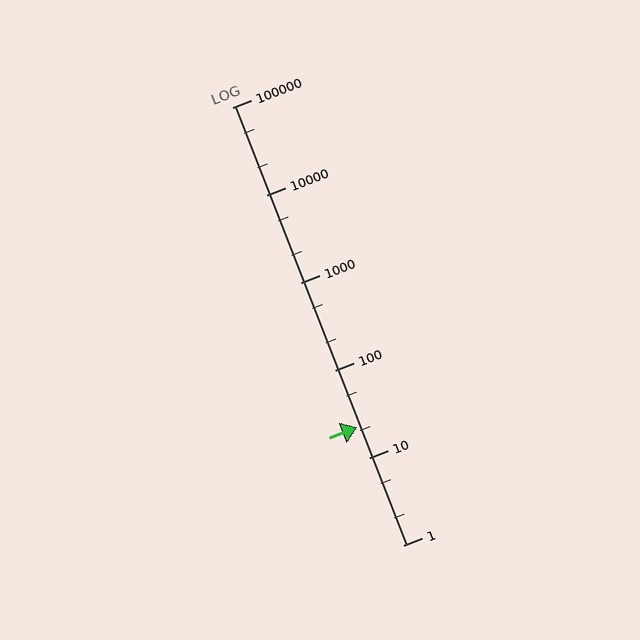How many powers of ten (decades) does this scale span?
The scale spans 5 decades, from 1 to 100000.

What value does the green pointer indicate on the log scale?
The pointer indicates approximately 22.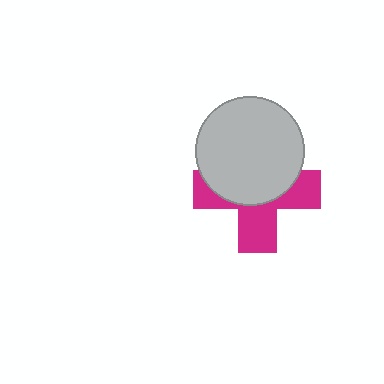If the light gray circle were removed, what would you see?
You would see the complete magenta cross.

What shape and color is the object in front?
The object in front is a light gray circle.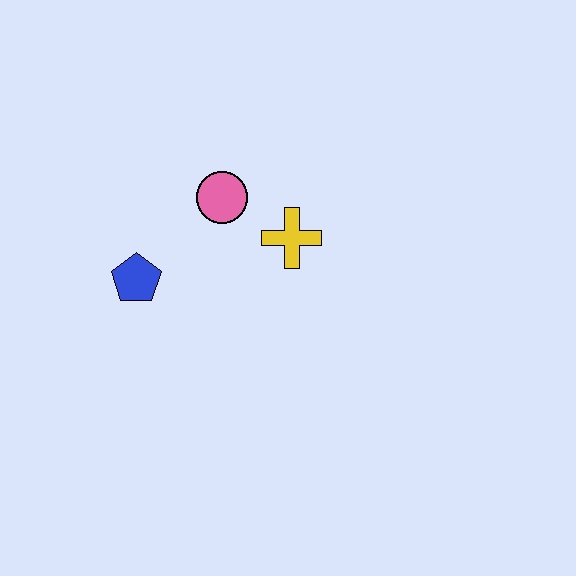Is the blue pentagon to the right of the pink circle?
No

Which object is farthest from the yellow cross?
The blue pentagon is farthest from the yellow cross.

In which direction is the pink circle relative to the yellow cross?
The pink circle is to the left of the yellow cross.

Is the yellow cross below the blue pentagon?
No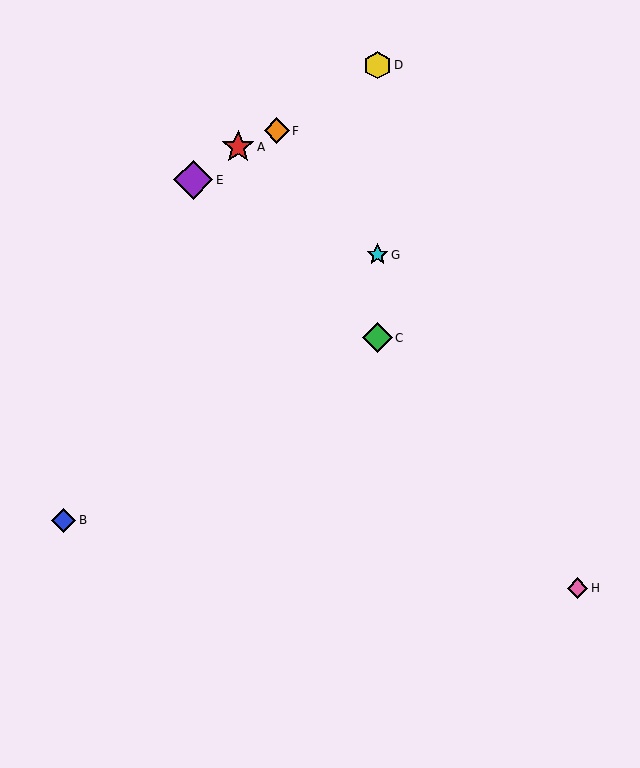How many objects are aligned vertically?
3 objects (C, D, G) are aligned vertically.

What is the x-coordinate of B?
Object B is at x≈63.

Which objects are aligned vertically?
Objects C, D, G are aligned vertically.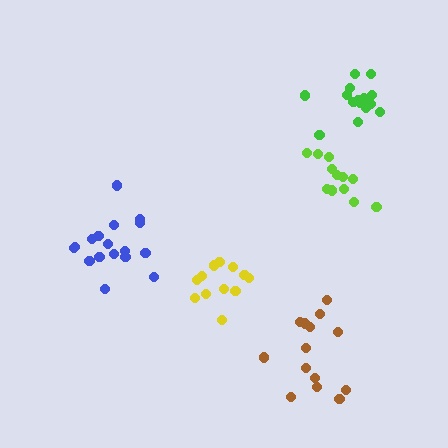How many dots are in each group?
Group 1: 17 dots, Group 2: 12 dots, Group 3: 15 dots, Group 4: 12 dots, Group 5: 14 dots (70 total).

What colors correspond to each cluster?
The clusters are colored: blue, yellow, green, lime, brown.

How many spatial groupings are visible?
There are 5 spatial groupings.